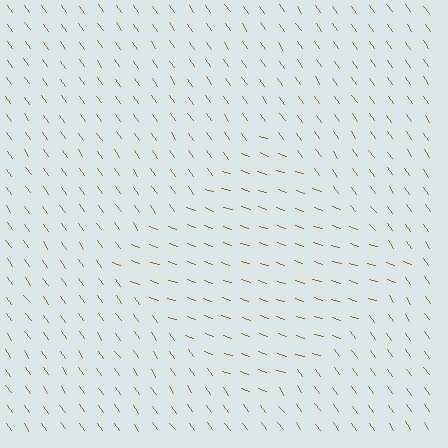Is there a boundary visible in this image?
Yes, there is a texture boundary formed by a change in line orientation.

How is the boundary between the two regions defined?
The boundary is defined purely by a change in line orientation (approximately 37 degrees difference). All lines are the same color and thickness.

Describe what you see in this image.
The image is filled with small brown line segments. A diamond region in the image has lines oriented differently from the surrounding lines, creating a visible texture boundary.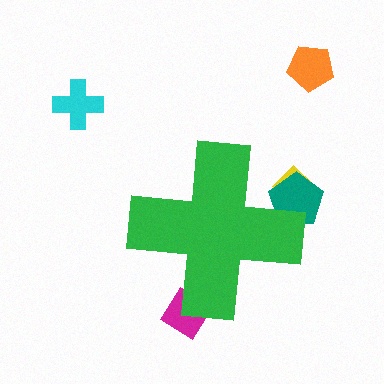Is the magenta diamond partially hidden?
Yes, the magenta diamond is partially hidden behind the green cross.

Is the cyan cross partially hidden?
No, the cyan cross is fully visible.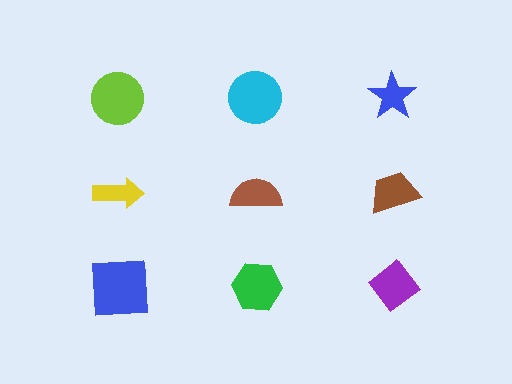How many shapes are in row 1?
3 shapes.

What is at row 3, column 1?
A blue square.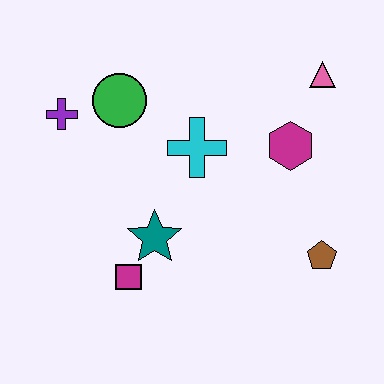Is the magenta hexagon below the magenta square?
No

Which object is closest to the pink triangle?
The magenta hexagon is closest to the pink triangle.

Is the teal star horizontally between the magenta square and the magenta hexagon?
Yes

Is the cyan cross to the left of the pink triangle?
Yes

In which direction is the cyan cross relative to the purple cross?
The cyan cross is to the right of the purple cross.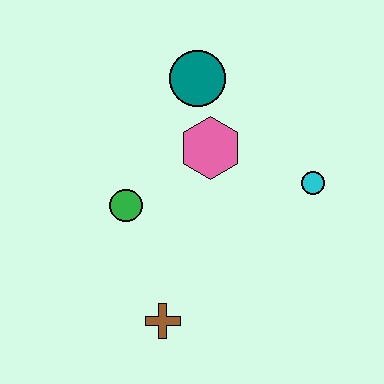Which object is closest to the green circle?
The pink hexagon is closest to the green circle.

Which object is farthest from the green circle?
The cyan circle is farthest from the green circle.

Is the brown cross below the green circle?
Yes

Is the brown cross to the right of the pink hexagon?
No